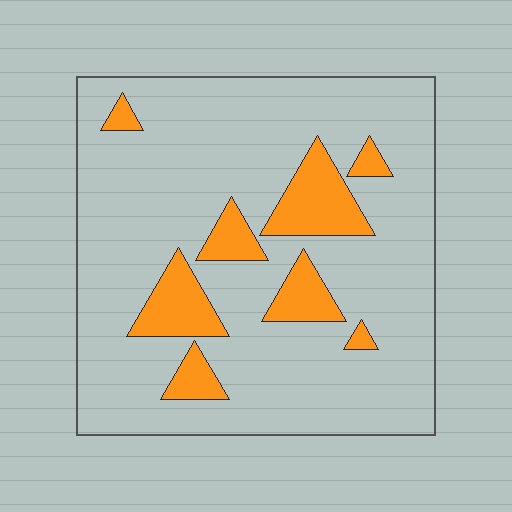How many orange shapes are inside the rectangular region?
8.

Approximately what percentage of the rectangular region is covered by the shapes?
Approximately 15%.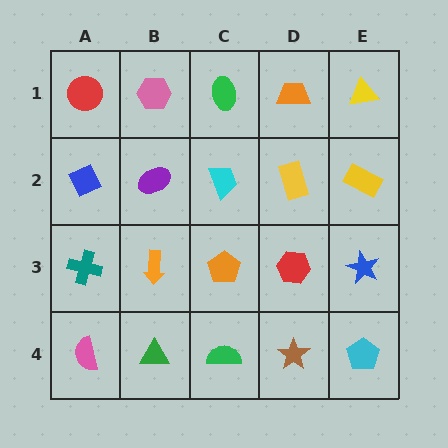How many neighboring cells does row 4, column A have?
2.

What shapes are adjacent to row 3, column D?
A yellow rectangle (row 2, column D), a brown star (row 4, column D), an orange pentagon (row 3, column C), a blue star (row 3, column E).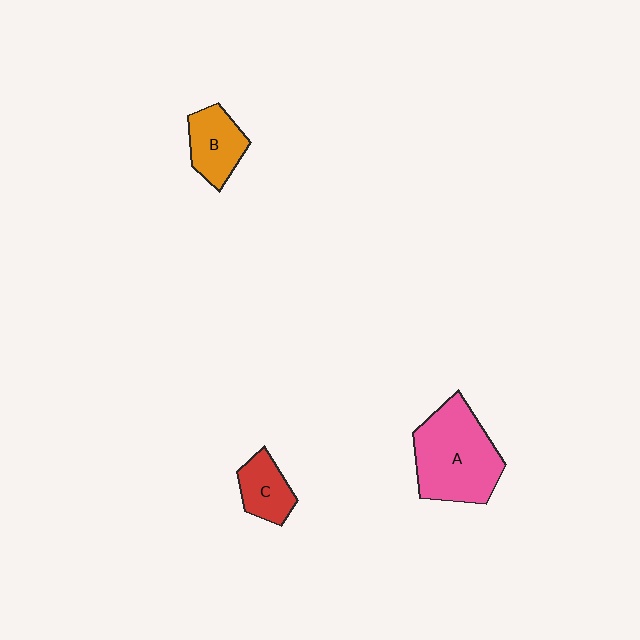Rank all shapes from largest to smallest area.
From largest to smallest: A (pink), B (orange), C (red).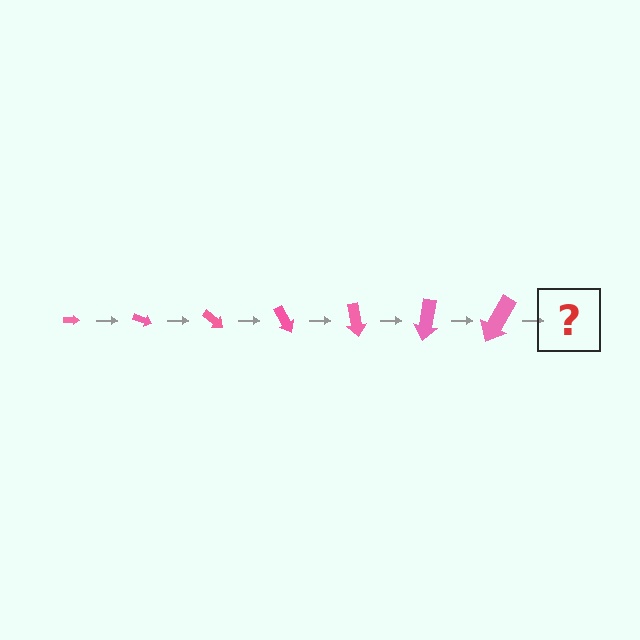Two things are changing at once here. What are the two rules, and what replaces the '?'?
The two rules are that the arrow grows larger each step and it rotates 20 degrees each step. The '?' should be an arrow, larger than the previous one and rotated 140 degrees from the start.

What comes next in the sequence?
The next element should be an arrow, larger than the previous one and rotated 140 degrees from the start.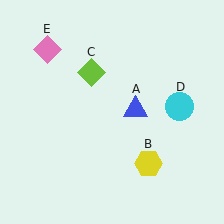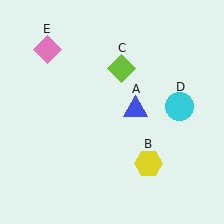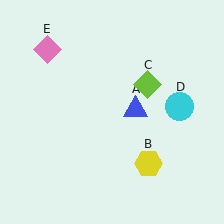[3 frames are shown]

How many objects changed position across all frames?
1 object changed position: lime diamond (object C).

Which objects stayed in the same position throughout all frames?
Blue triangle (object A) and yellow hexagon (object B) and cyan circle (object D) and pink diamond (object E) remained stationary.